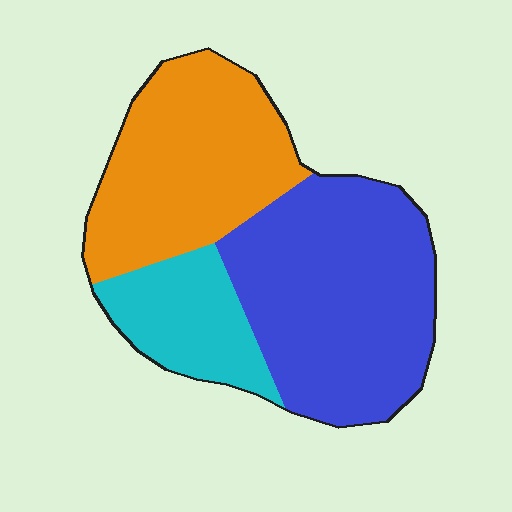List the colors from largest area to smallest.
From largest to smallest: blue, orange, cyan.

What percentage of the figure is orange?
Orange covers around 35% of the figure.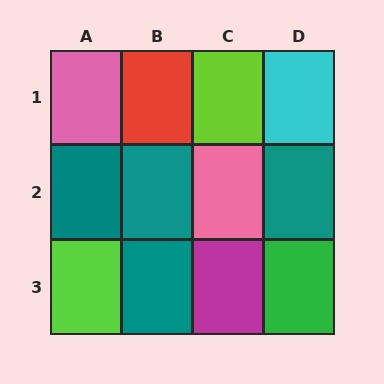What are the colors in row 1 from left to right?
Pink, red, lime, cyan.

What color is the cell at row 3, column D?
Green.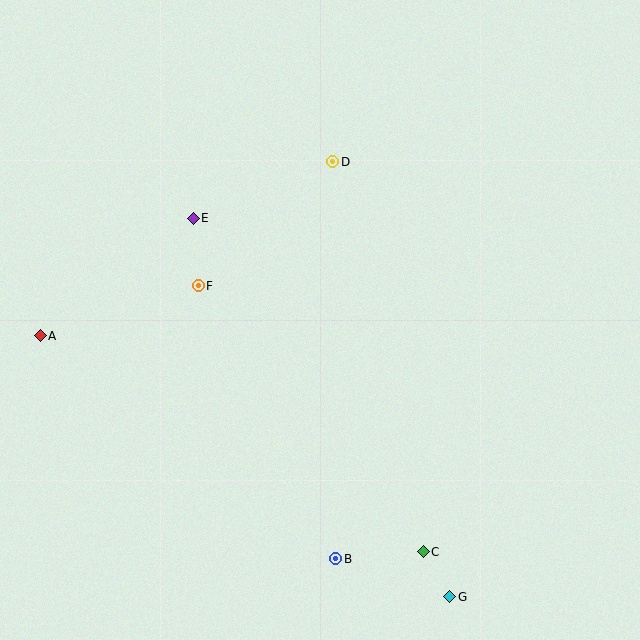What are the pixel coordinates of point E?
Point E is at (193, 218).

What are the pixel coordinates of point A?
Point A is at (40, 336).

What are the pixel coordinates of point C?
Point C is at (423, 552).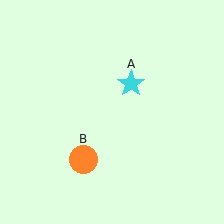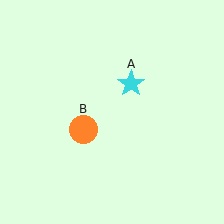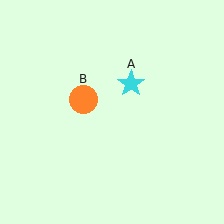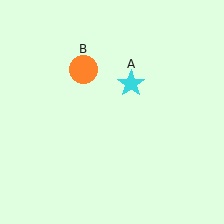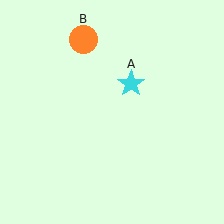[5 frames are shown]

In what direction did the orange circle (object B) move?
The orange circle (object B) moved up.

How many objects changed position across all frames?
1 object changed position: orange circle (object B).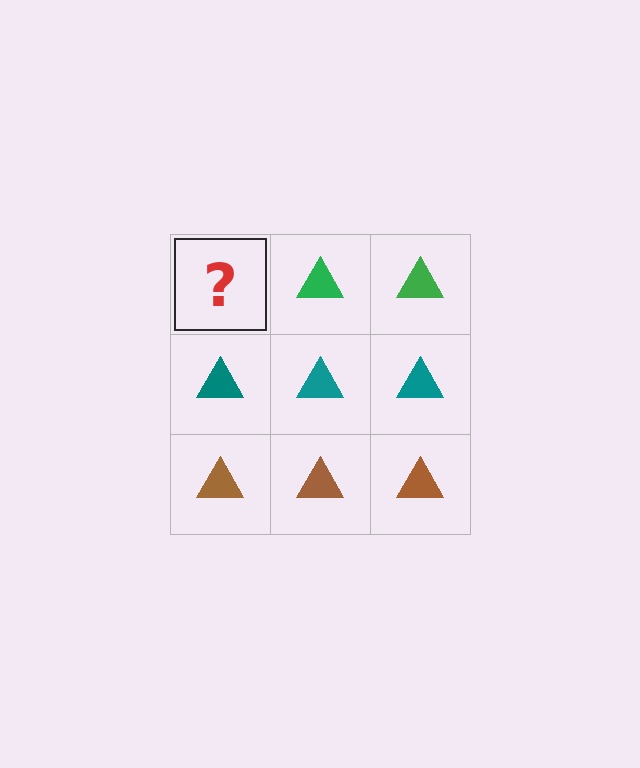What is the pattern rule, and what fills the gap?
The rule is that each row has a consistent color. The gap should be filled with a green triangle.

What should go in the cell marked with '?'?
The missing cell should contain a green triangle.